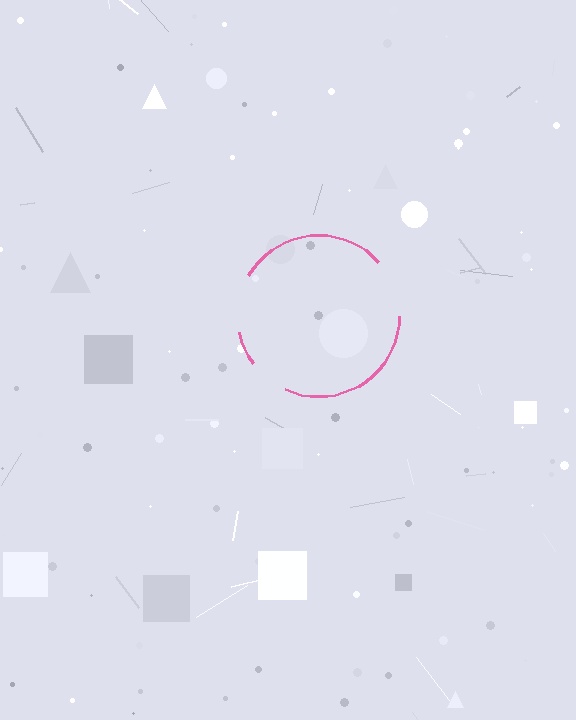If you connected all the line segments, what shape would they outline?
They would outline a circle.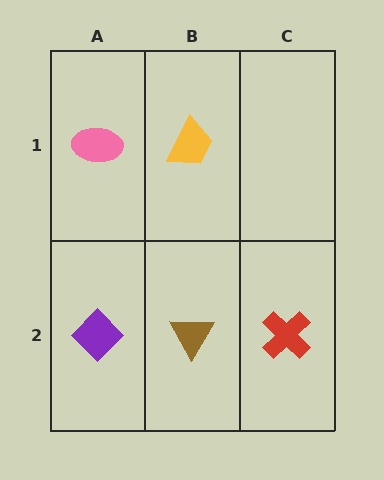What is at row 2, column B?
A brown triangle.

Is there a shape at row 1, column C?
No, that cell is empty.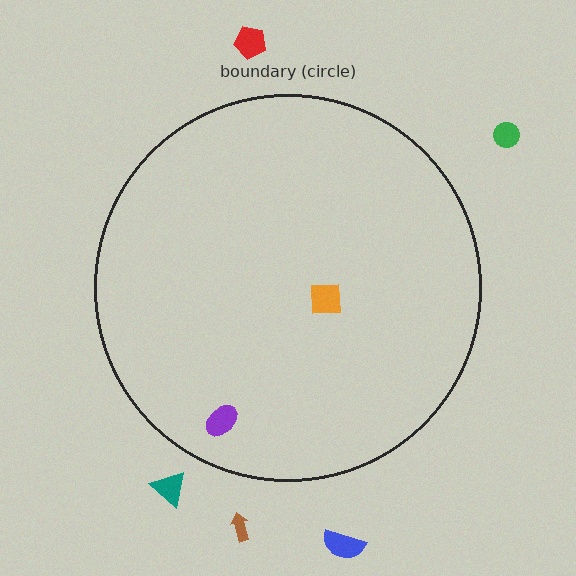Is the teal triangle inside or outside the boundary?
Outside.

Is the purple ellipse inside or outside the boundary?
Inside.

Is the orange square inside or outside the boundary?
Inside.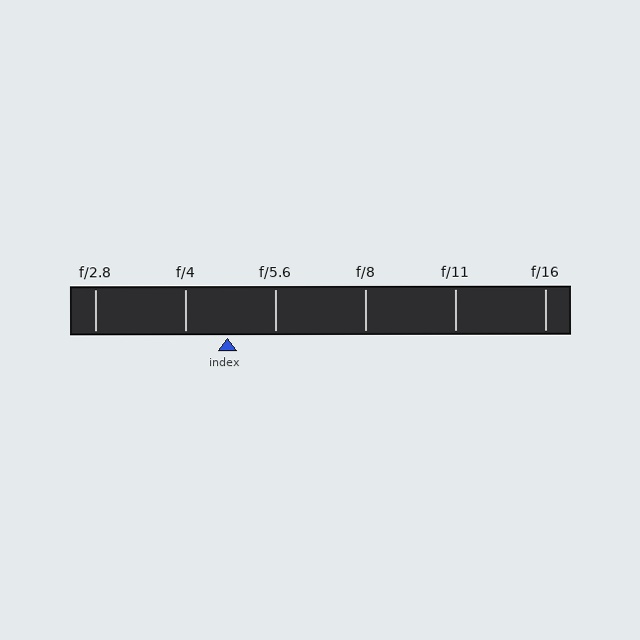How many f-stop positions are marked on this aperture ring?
There are 6 f-stop positions marked.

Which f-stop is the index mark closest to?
The index mark is closest to f/4.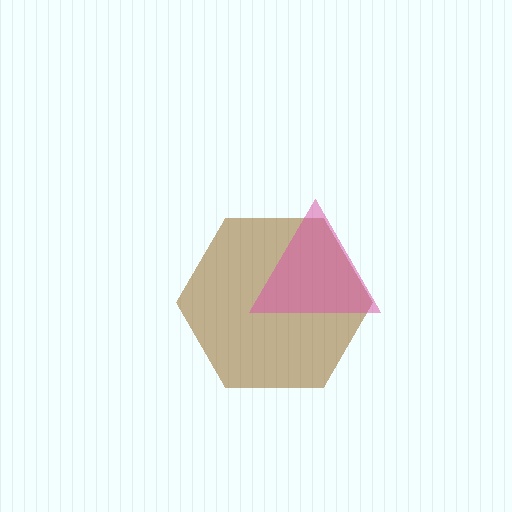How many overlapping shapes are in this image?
There are 2 overlapping shapes in the image.